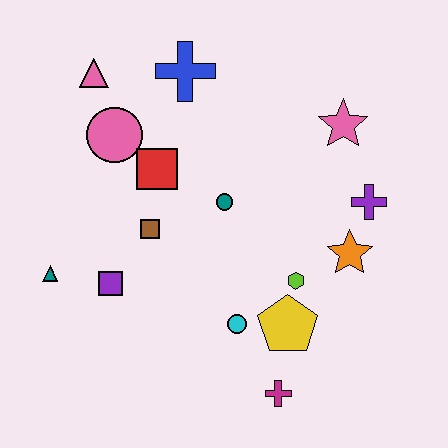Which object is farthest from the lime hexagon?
The pink triangle is farthest from the lime hexagon.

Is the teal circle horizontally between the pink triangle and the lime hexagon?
Yes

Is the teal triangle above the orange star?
No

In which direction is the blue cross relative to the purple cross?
The blue cross is to the left of the purple cross.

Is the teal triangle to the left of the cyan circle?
Yes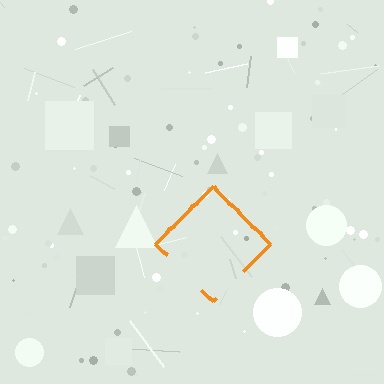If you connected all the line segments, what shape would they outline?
They would outline a diamond.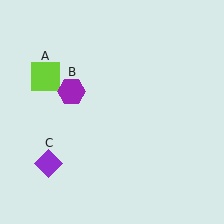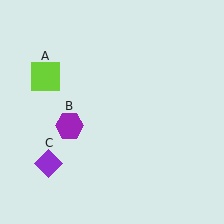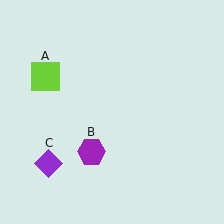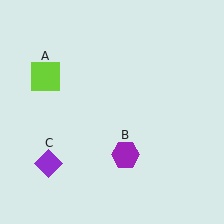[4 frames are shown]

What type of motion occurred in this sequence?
The purple hexagon (object B) rotated counterclockwise around the center of the scene.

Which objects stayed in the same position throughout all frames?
Lime square (object A) and purple diamond (object C) remained stationary.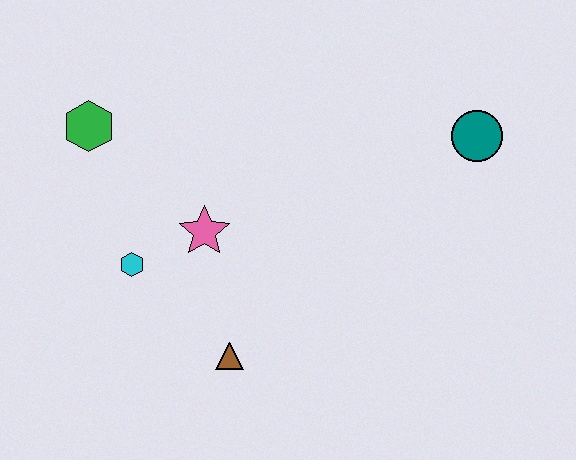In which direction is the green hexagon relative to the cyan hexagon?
The green hexagon is above the cyan hexagon.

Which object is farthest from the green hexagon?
The teal circle is farthest from the green hexagon.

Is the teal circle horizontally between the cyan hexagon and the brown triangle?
No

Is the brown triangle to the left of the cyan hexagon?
No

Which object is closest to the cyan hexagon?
The pink star is closest to the cyan hexagon.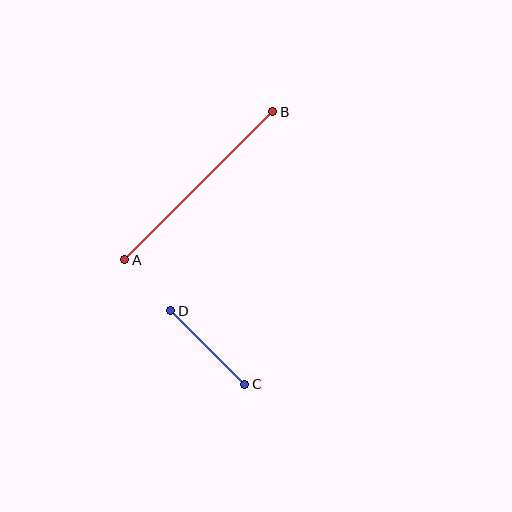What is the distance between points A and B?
The distance is approximately 209 pixels.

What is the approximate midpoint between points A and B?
The midpoint is at approximately (199, 186) pixels.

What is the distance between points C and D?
The distance is approximately 104 pixels.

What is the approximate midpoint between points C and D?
The midpoint is at approximately (208, 348) pixels.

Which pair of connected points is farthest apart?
Points A and B are farthest apart.